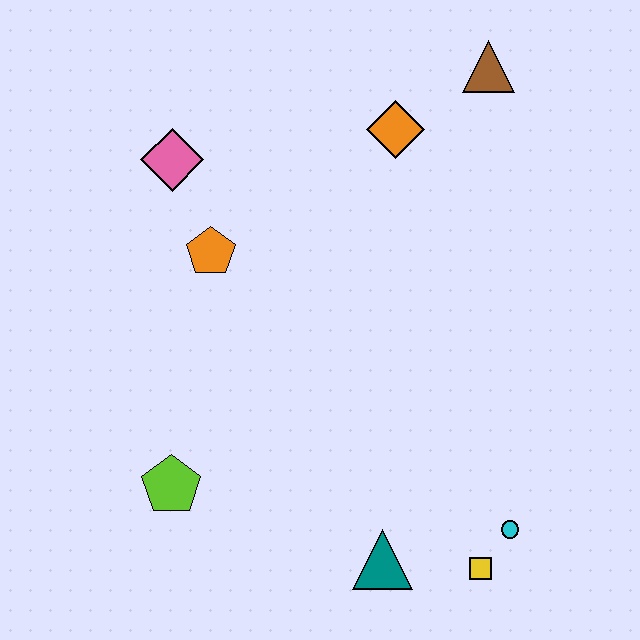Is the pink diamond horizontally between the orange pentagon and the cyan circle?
No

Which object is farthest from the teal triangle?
The brown triangle is farthest from the teal triangle.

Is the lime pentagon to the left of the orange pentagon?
Yes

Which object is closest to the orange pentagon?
The pink diamond is closest to the orange pentagon.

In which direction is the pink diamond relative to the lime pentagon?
The pink diamond is above the lime pentagon.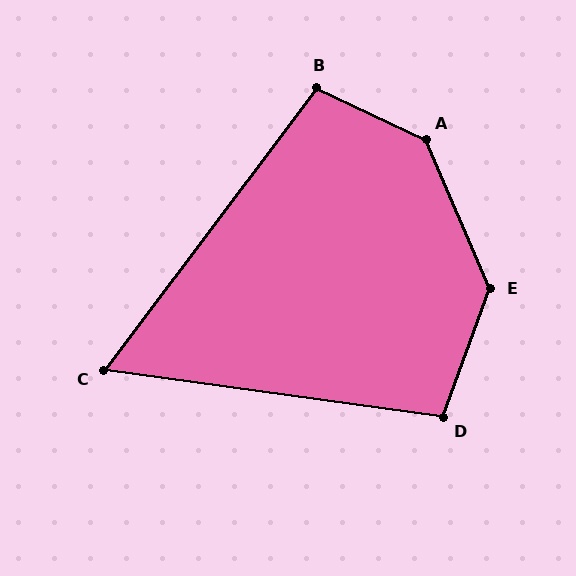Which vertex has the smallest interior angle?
C, at approximately 61 degrees.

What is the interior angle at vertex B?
Approximately 101 degrees (obtuse).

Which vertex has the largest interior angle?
A, at approximately 139 degrees.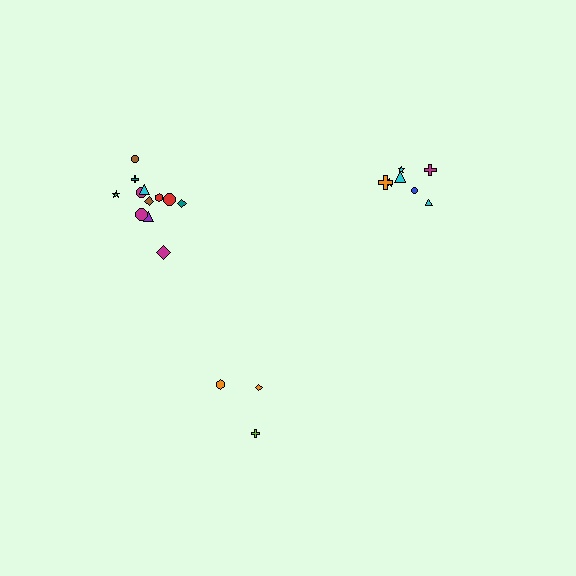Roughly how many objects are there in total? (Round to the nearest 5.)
Roughly 20 objects in total.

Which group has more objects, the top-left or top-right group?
The top-left group.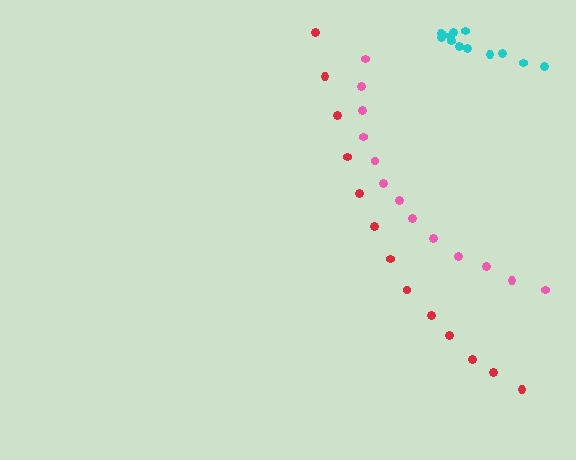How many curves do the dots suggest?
There are 3 distinct paths.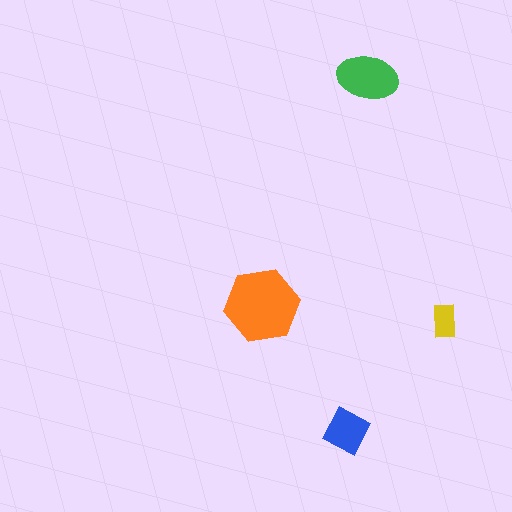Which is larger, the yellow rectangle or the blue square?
The blue square.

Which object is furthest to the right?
The yellow rectangle is rightmost.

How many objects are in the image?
There are 4 objects in the image.